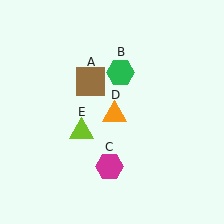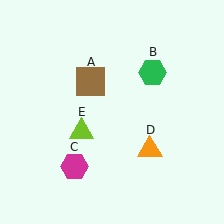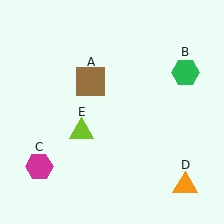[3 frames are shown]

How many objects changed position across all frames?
3 objects changed position: green hexagon (object B), magenta hexagon (object C), orange triangle (object D).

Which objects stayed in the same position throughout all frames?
Brown square (object A) and lime triangle (object E) remained stationary.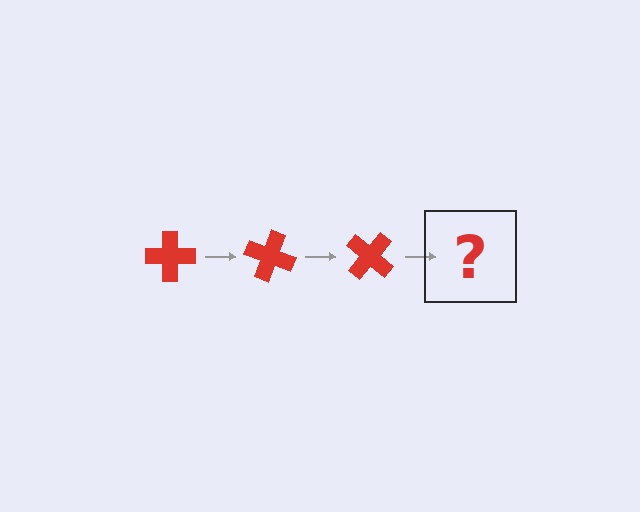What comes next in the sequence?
The next element should be a red cross rotated 60 degrees.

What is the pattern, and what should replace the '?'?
The pattern is that the cross rotates 20 degrees each step. The '?' should be a red cross rotated 60 degrees.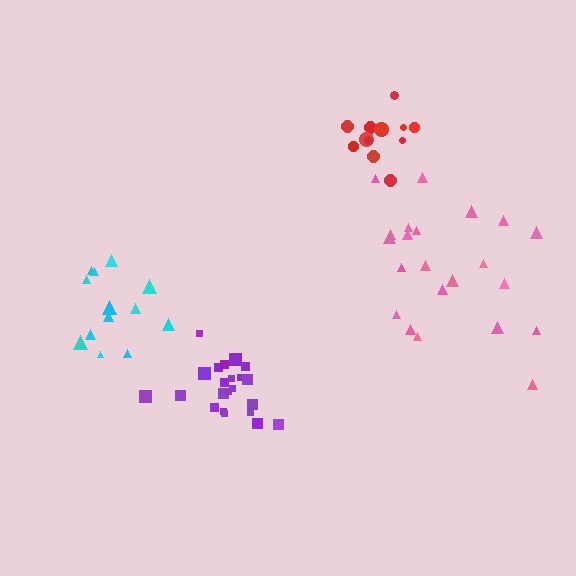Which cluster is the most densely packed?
Purple.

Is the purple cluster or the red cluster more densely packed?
Purple.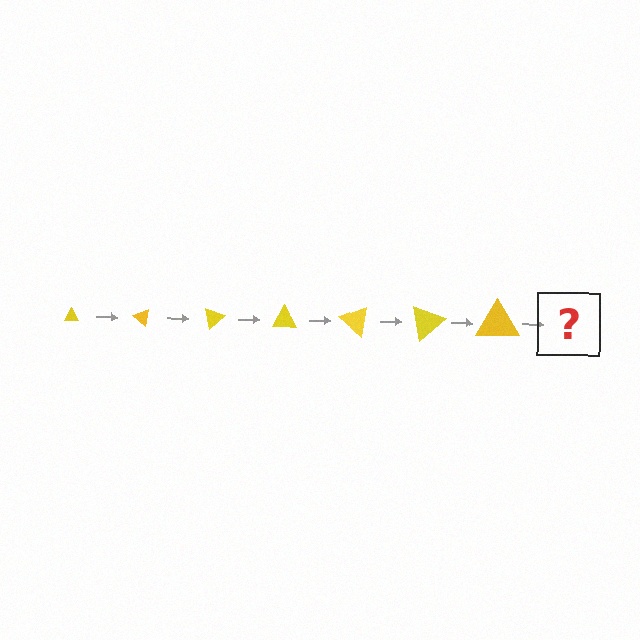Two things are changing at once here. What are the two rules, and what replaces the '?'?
The two rules are that the triangle grows larger each step and it rotates 40 degrees each step. The '?' should be a triangle, larger than the previous one and rotated 280 degrees from the start.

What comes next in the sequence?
The next element should be a triangle, larger than the previous one and rotated 280 degrees from the start.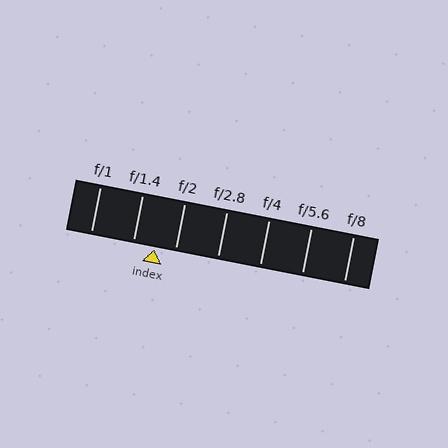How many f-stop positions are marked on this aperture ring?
There are 7 f-stop positions marked.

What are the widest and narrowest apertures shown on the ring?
The widest aperture shown is f/1 and the narrowest is f/8.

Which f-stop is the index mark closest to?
The index mark is closest to f/2.